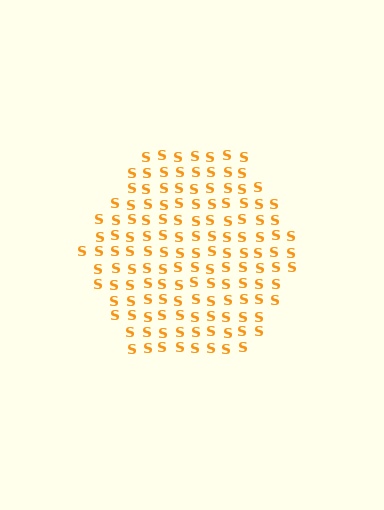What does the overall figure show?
The overall figure shows a hexagon.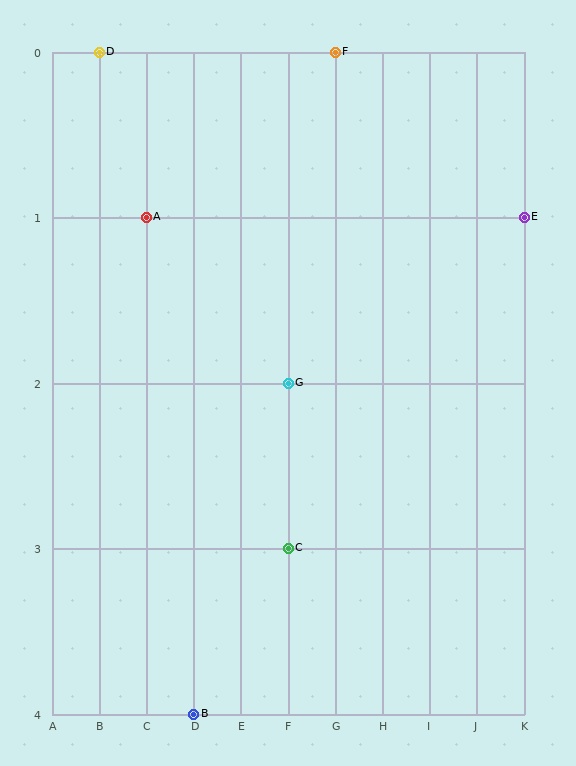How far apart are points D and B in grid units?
Points D and B are 2 columns and 4 rows apart (about 4.5 grid units diagonally).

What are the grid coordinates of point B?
Point B is at grid coordinates (D, 4).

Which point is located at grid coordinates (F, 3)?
Point C is at (F, 3).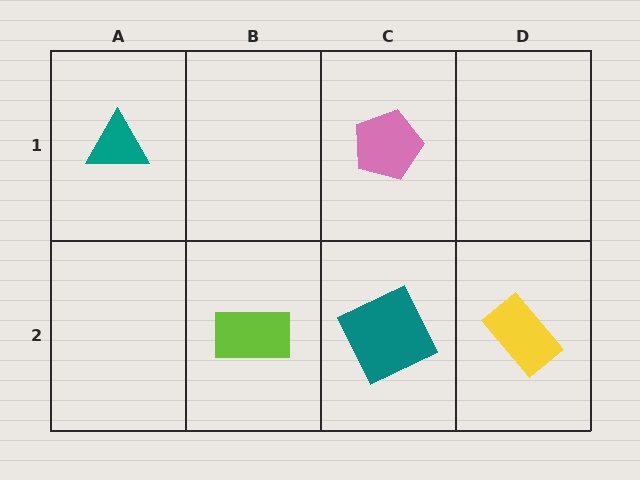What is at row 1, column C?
A pink pentagon.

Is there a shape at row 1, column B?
No, that cell is empty.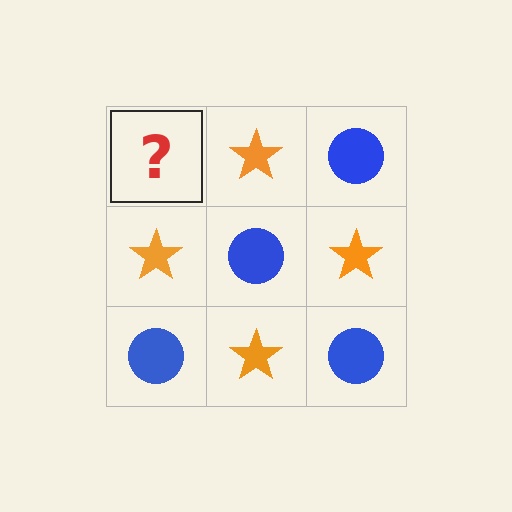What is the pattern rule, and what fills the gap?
The rule is that it alternates blue circle and orange star in a checkerboard pattern. The gap should be filled with a blue circle.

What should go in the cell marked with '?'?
The missing cell should contain a blue circle.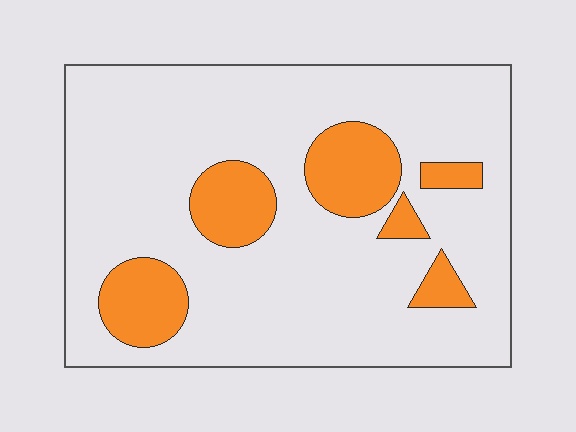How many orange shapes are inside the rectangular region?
6.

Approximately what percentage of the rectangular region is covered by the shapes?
Approximately 20%.